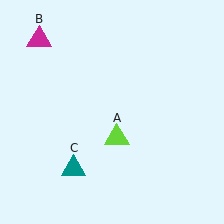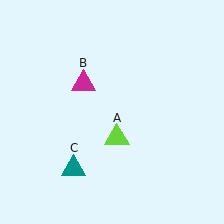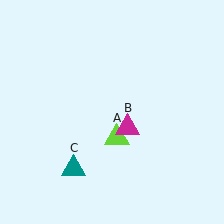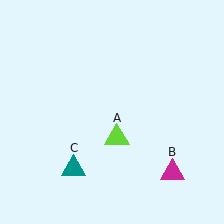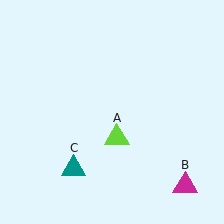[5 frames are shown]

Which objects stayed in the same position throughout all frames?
Lime triangle (object A) and teal triangle (object C) remained stationary.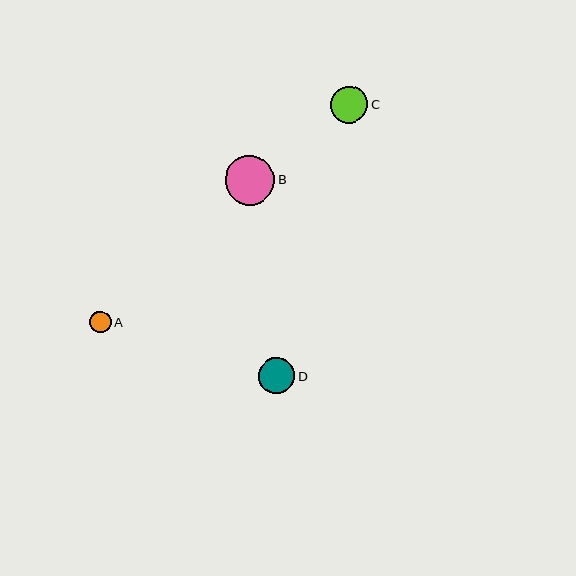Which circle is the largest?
Circle B is the largest with a size of approximately 49 pixels.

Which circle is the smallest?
Circle A is the smallest with a size of approximately 21 pixels.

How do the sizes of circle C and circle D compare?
Circle C and circle D are approximately the same size.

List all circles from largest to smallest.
From largest to smallest: B, C, D, A.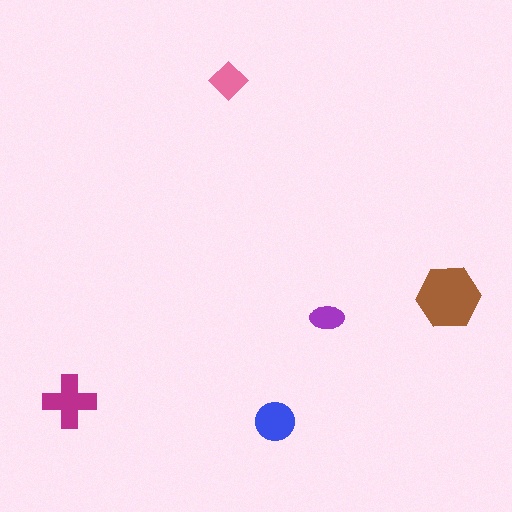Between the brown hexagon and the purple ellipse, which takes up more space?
The brown hexagon.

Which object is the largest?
The brown hexagon.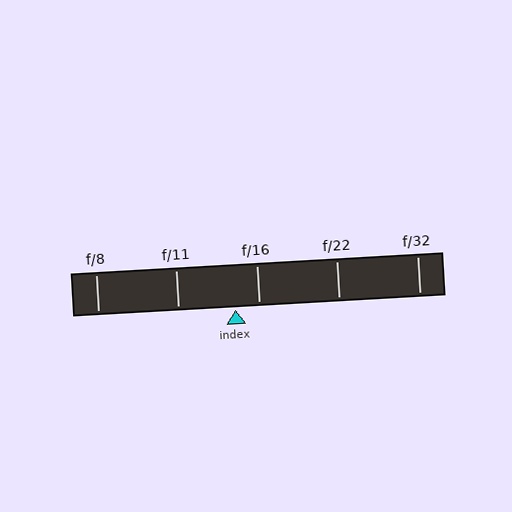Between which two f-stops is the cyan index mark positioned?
The index mark is between f/11 and f/16.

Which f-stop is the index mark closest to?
The index mark is closest to f/16.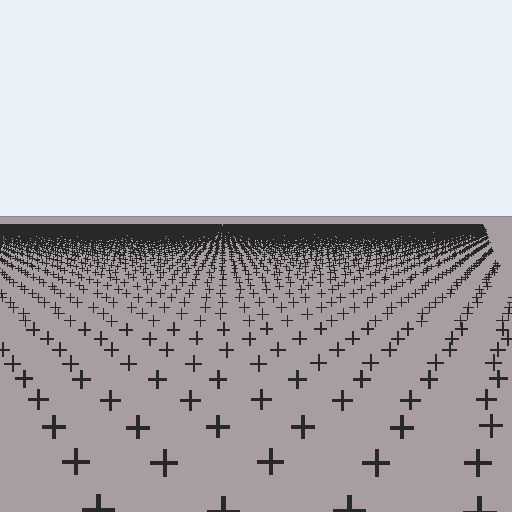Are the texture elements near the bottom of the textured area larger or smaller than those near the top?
Larger. Near the bottom, elements are closer to the viewer and appear at a bigger on-screen size.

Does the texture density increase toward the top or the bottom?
Density increases toward the top.